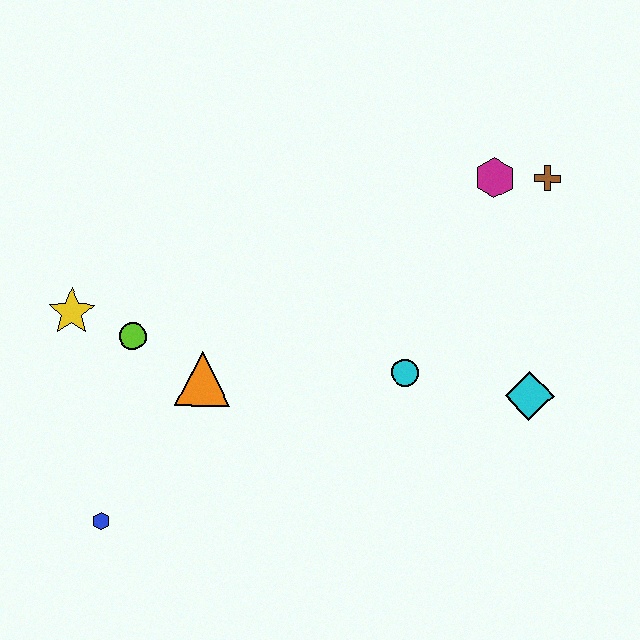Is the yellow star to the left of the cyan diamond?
Yes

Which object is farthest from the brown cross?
The blue hexagon is farthest from the brown cross.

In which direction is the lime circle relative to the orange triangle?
The lime circle is to the left of the orange triangle.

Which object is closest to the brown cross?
The magenta hexagon is closest to the brown cross.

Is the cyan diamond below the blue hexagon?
No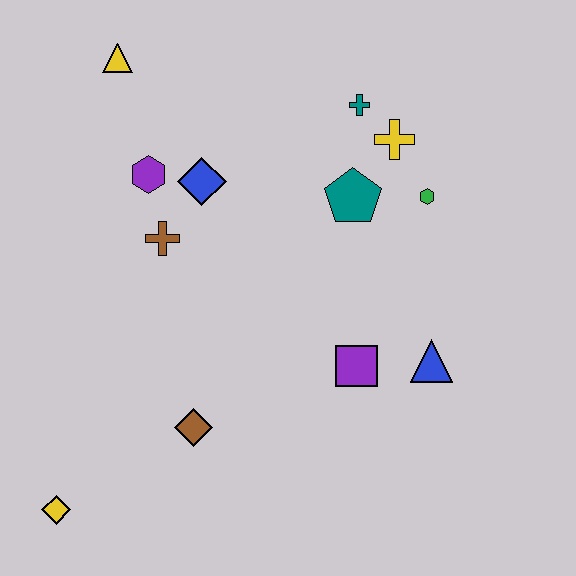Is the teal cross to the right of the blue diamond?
Yes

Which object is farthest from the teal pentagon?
The yellow diamond is farthest from the teal pentagon.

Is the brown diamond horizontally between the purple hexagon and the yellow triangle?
No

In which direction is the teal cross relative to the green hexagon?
The teal cross is above the green hexagon.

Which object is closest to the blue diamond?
The purple hexagon is closest to the blue diamond.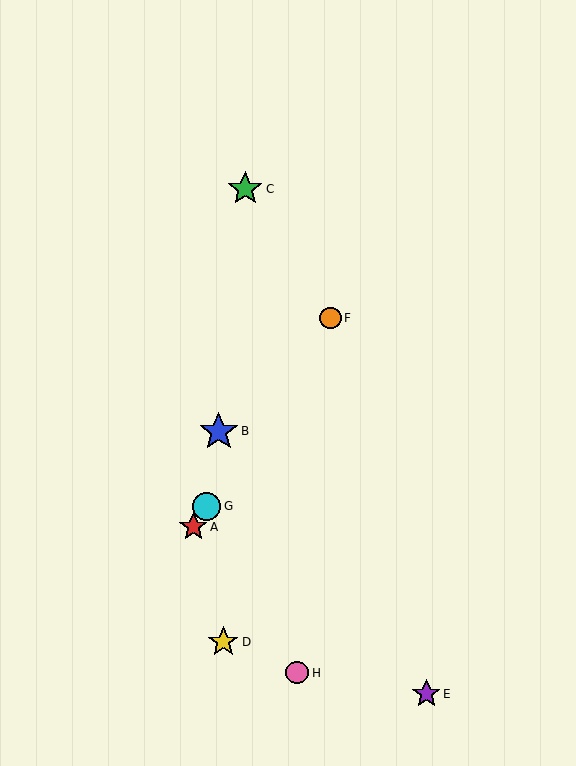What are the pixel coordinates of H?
Object H is at (297, 673).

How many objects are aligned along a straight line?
3 objects (A, F, G) are aligned along a straight line.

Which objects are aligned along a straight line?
Objects A, F, G are aligned along a straight line.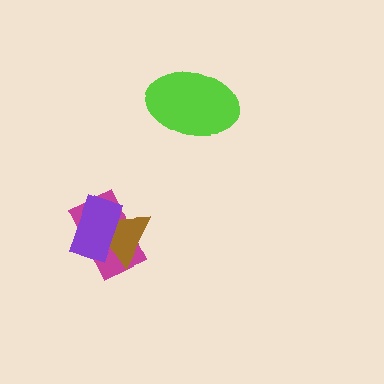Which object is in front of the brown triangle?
The purple rectangle is in front of the brown triangle.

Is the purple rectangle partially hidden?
No, no other shape covers it.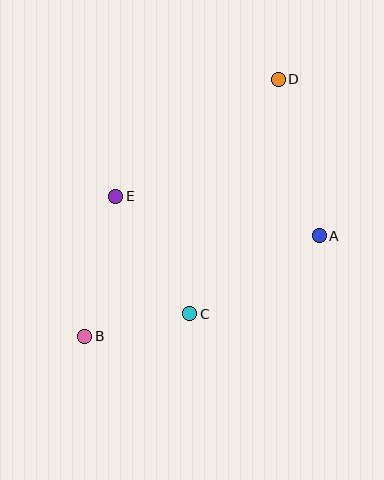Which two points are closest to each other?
Points B and C are closest to each other.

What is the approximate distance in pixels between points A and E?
The distance between A and E is approximately 207 pixels.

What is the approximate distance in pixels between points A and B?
The distance between A and B is approximately 255 pixels.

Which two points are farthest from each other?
Points B and D are farthest from each other.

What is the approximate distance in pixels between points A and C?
The distance between A and C is approximately 151 pixels.